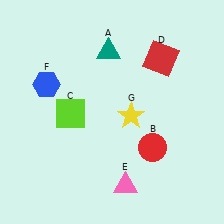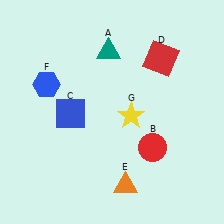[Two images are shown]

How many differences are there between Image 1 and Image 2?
There are 2 differences between the two images.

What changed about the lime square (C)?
In Image 1, C is lime. In Image 2, it changed to blue.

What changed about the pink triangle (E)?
In Image 1, E is pink. In Image 2, it changed to orange.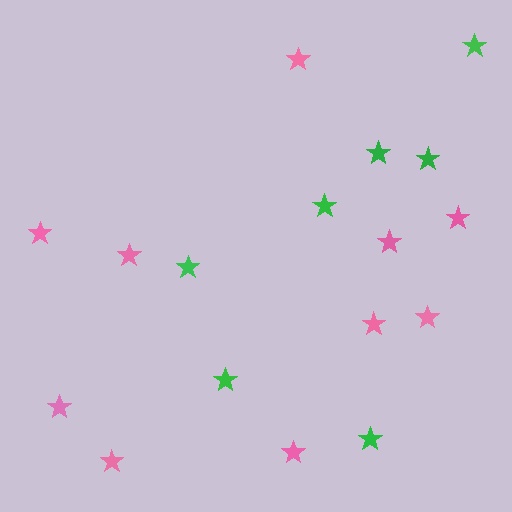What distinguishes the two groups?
There are 2 groups: one group of green stars (7) and one group of pink stars (10).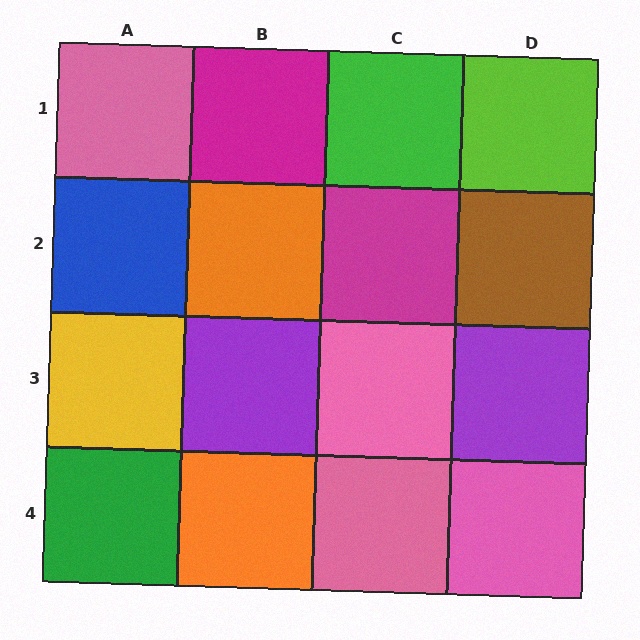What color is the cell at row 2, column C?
Magenta.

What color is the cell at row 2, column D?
Brown.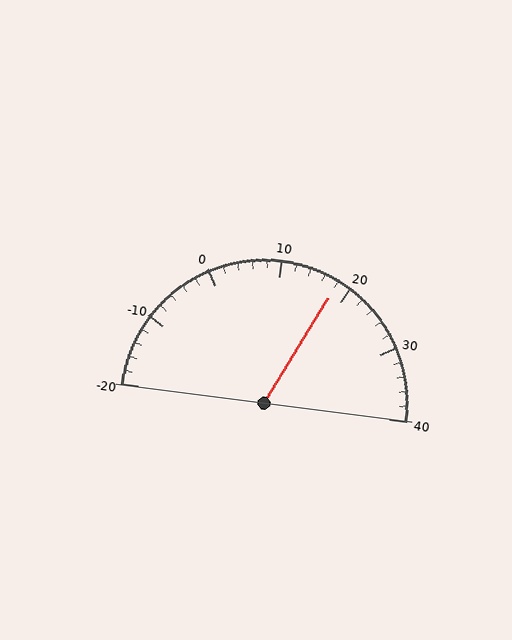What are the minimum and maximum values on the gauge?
The gauge ranges from -20 to 40.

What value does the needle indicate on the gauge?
The needle indicates approximately 18.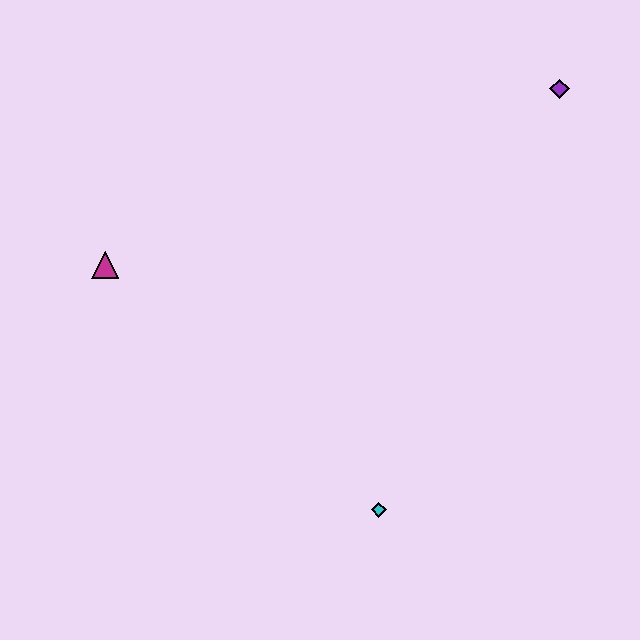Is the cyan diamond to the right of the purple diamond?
No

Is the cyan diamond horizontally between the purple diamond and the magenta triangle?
Yes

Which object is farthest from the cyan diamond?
The purple diamond is farthest from the cyan diamond.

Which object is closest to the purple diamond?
The cyan diamond is closest to the purple diamond.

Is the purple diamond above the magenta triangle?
Yes